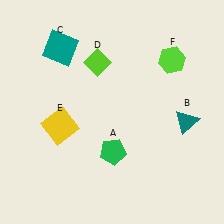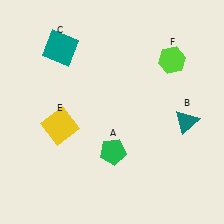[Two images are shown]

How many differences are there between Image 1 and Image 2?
There is 1 difference between the two images.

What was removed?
The lime diamond (D) was removed in Image 2.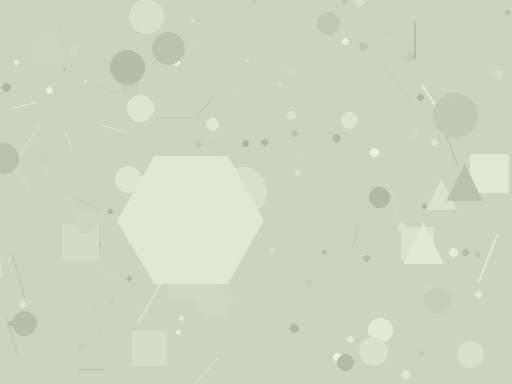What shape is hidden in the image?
A hexagon is hidden in the image.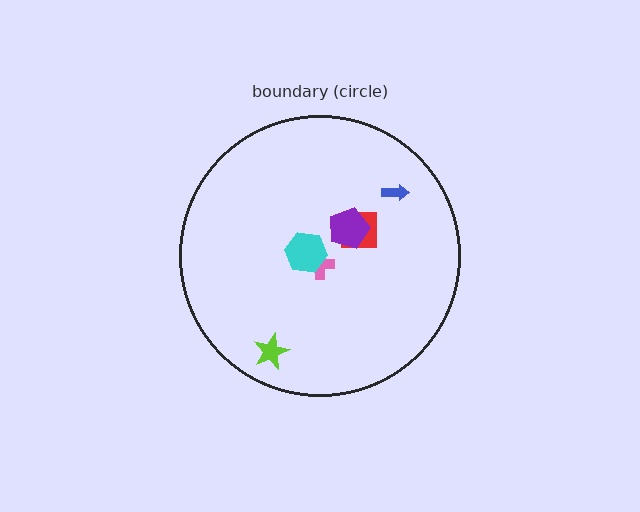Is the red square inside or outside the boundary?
Inside.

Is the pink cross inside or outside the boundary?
Inside.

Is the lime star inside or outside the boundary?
Inside.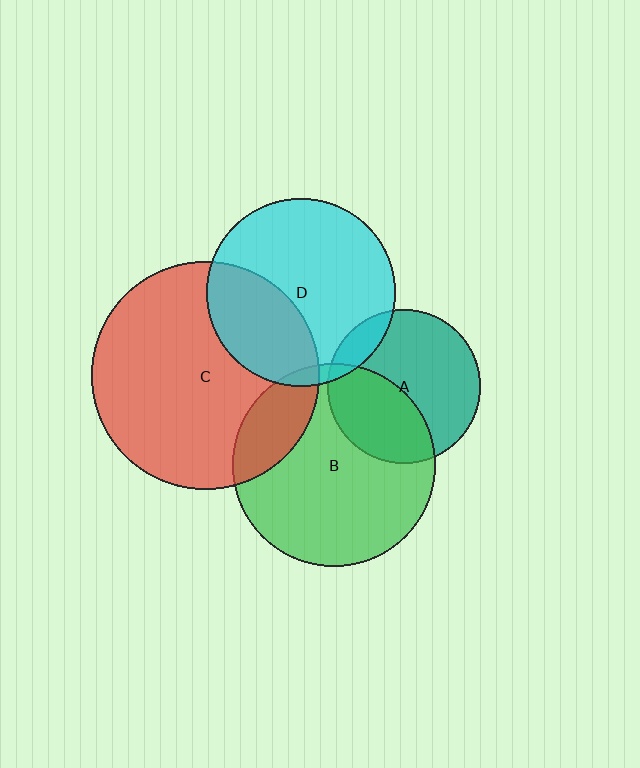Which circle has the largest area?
Circle C (red).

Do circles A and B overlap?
Yes.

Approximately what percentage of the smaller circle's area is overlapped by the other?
Approximately 40%.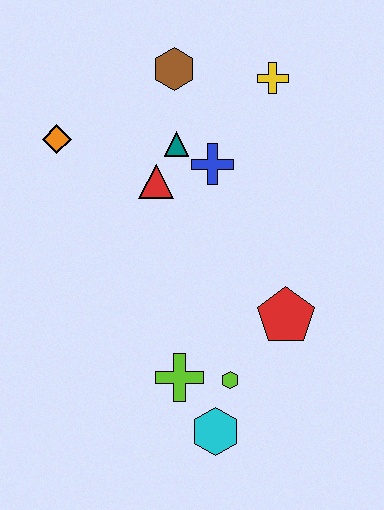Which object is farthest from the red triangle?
The cyan hexagon is farthest from the red triangle.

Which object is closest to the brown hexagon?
The teal triangle is closest to the brown hexagon.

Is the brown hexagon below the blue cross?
No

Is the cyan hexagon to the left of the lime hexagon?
Yes